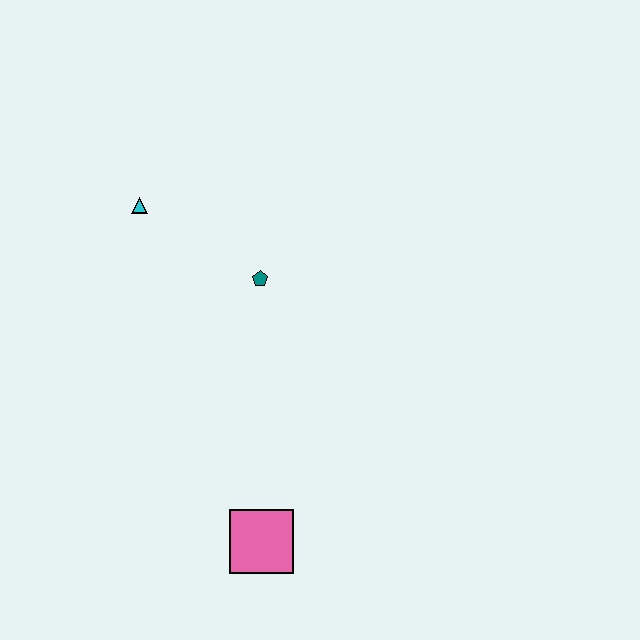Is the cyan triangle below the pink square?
No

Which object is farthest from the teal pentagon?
The pink square is farthest from the teal pentagon.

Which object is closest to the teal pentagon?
The cyan triangle is closest to the teal pentagon.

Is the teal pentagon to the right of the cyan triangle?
Yes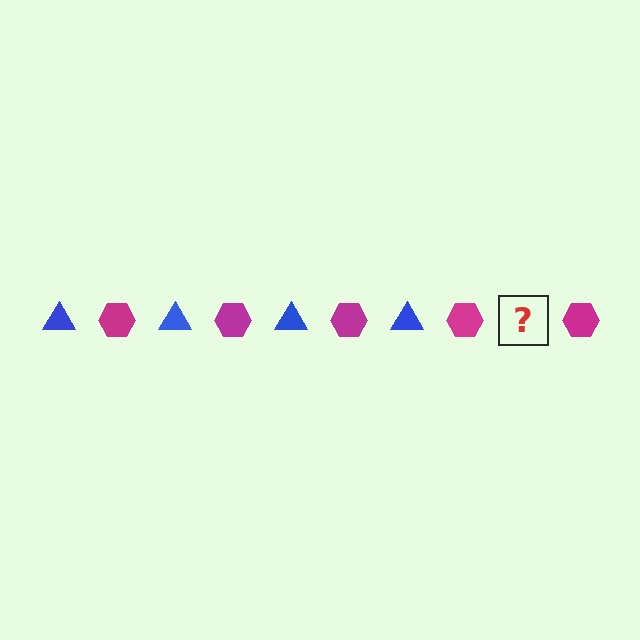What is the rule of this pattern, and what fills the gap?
The rule is that the pattern alternates between blue triangle and magenta hexagon. The gap should be filled with a blue triangle.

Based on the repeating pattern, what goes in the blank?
The blank should be a blue triangle.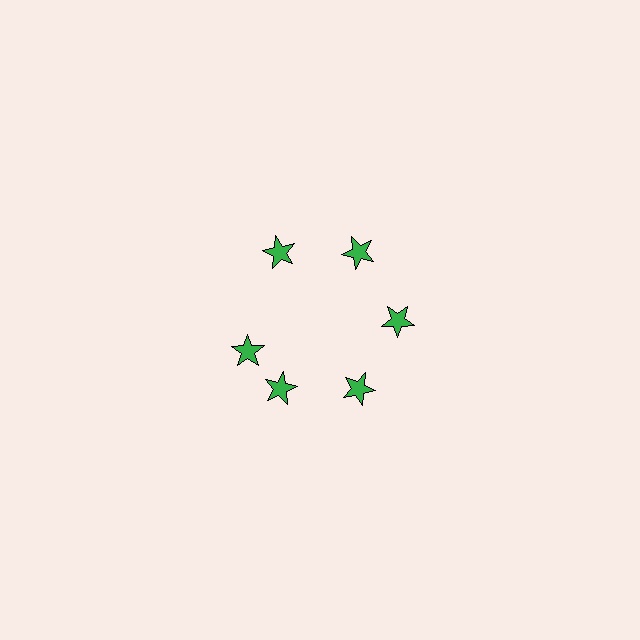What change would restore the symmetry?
The symmetry would be restored by rotating it back into even spacing with its neighbors so that all 6 stars sit at equal angles and equal distance from the center.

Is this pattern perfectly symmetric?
No. The 6 green stars are arranged in a ring, but one element near the 9 o'clock position is rotated out of alignment along the ring, breaking the 6-fold rotational symmetry.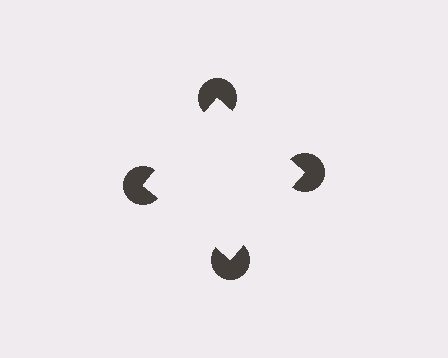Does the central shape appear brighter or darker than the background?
It typically appears slightly brighter than the background, even though no actual brightness change is drawn.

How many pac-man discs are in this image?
There are 4 — one at each vertex of the illusory square.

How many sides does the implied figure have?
4 sides.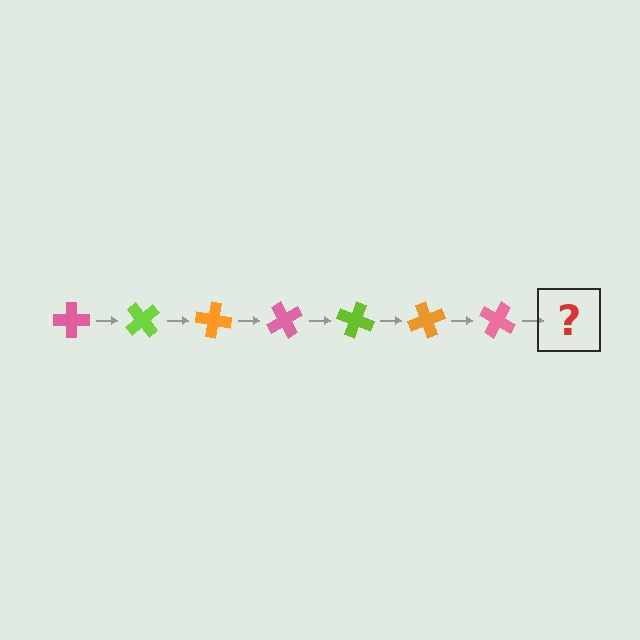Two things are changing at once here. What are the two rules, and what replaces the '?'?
The two rules are that it rotates 50 degrees each step and the color cycles through pink, lime, and orange. The '?' should be a lime cross, rotated 350 degrees from the start.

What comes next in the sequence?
The next element should be a lime cross, rotated 350 degrees from the start.